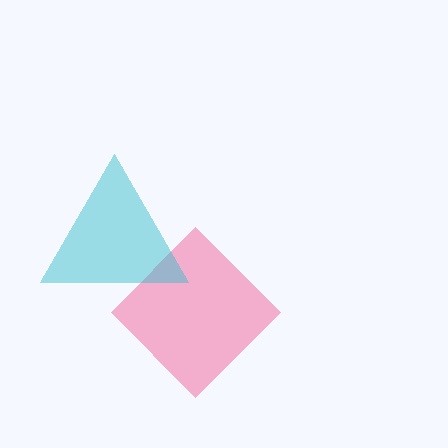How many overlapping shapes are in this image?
There are 2 overlapping shapes in the image.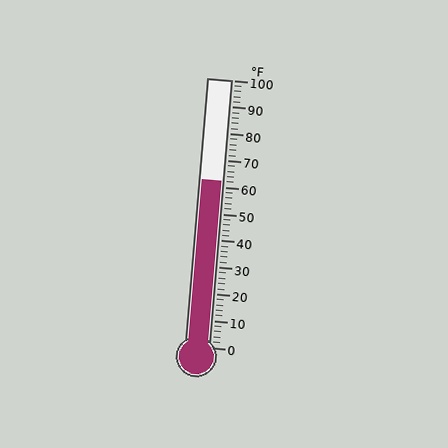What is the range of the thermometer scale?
The thermometer scale ranges from 0°F to 100°F.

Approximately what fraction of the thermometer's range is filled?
The thermometer is filled to approximately 60% of its range.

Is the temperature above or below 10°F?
The temperature is above 10°F.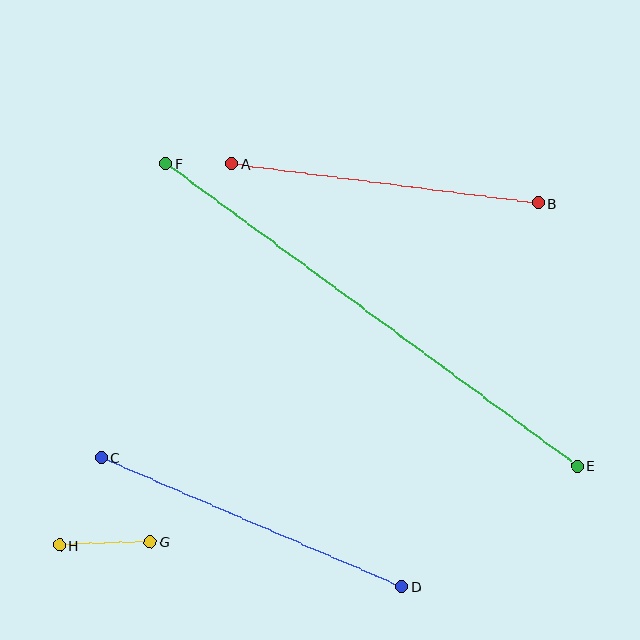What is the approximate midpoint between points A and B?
The midpoint is at approximately (385, 184) pixels.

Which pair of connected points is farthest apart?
Points E and F are farthest apart.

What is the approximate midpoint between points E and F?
The midpoint is at approximately (372, 315) pixels.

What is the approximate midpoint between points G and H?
The midpoint is at approximately (105, 543) pixels.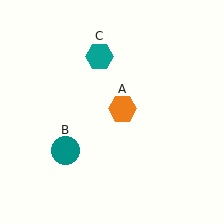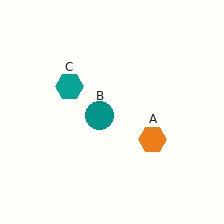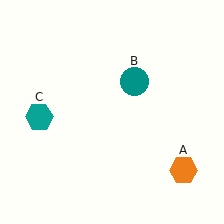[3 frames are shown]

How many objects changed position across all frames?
3 objects changed position: orange hexagon (object A), teal circle (object B), teal hexagon (object C).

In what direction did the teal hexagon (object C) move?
The teal hexagon (object C) moved down and to the left.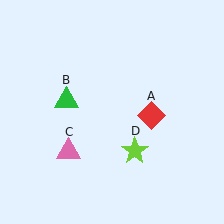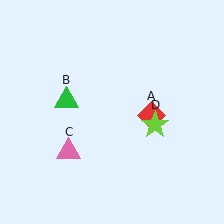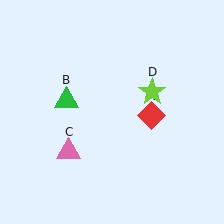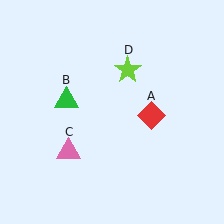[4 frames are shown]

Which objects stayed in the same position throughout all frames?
Red diamond (object A) and green triangle (object B) and pink triangle (object C) remained stationary.